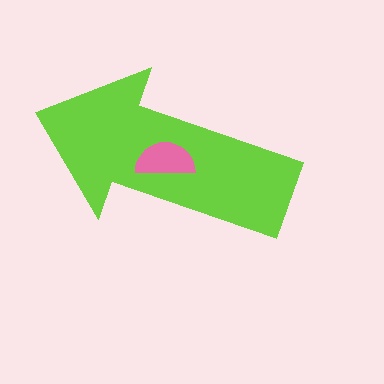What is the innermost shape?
The pink semicircle.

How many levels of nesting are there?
2.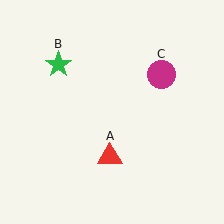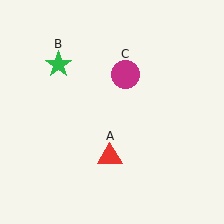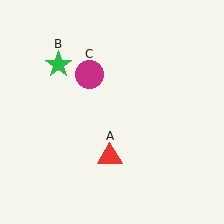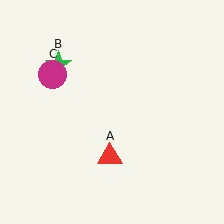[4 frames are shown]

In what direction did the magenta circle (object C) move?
The magenta circle (object C) moved left.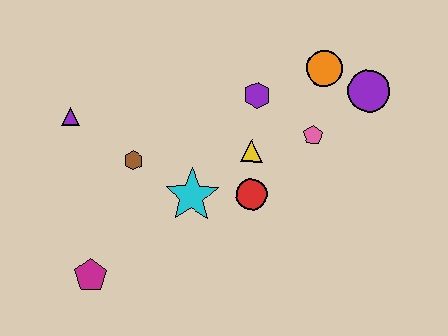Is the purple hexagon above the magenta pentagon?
Yes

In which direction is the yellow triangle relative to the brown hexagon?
The yellow triangle is to the right of the brown hexagon.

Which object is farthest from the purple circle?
The magenta pentagon is farthest from the purple circle.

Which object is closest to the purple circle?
The orange circle is closest to the purple circle.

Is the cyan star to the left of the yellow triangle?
Yes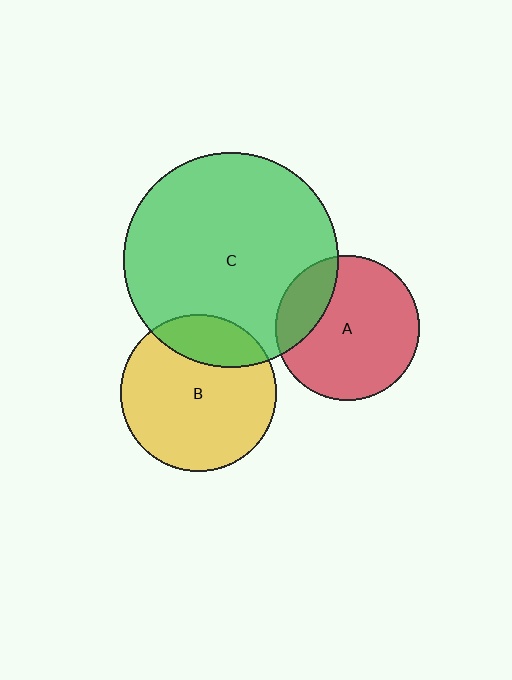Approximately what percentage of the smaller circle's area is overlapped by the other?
Approximately 20%.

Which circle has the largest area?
Circle C (green).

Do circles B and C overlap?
Yes.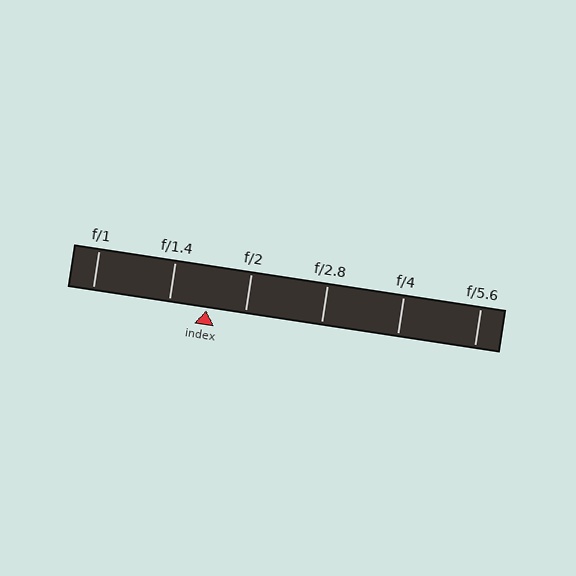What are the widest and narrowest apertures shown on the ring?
The widest aperture shown is f/1 and the narrowest is f/5.6.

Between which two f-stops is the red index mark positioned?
The index mark is between f/1.4 and f/2.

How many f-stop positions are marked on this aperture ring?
There are 6 f-stop positions marked.